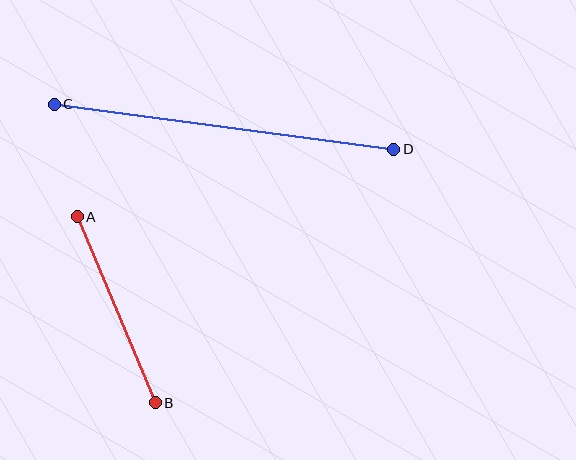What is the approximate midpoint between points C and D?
The midpoint is at approximately (224, 127) pixels.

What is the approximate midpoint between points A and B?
The midpoint is at approximately (116, 310) pixels.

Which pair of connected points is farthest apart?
Points C and D are farthest apart.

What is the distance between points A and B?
The distance is approximately 202 pixels.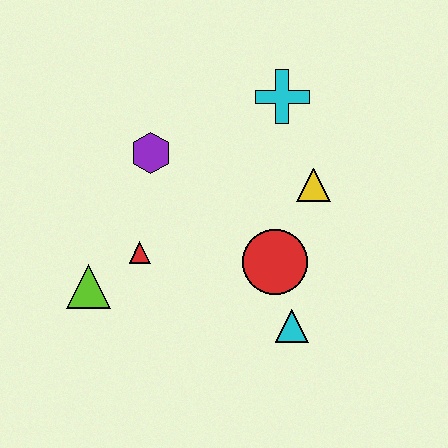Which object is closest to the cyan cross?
The yellow triangle is closest to the cyan cross.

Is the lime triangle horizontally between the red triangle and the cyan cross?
No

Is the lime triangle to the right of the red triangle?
No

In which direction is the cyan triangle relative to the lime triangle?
The cyan triangle is to the right of the lime triangle.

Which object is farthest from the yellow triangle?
The lime triangle is farthest from the yellow triangle.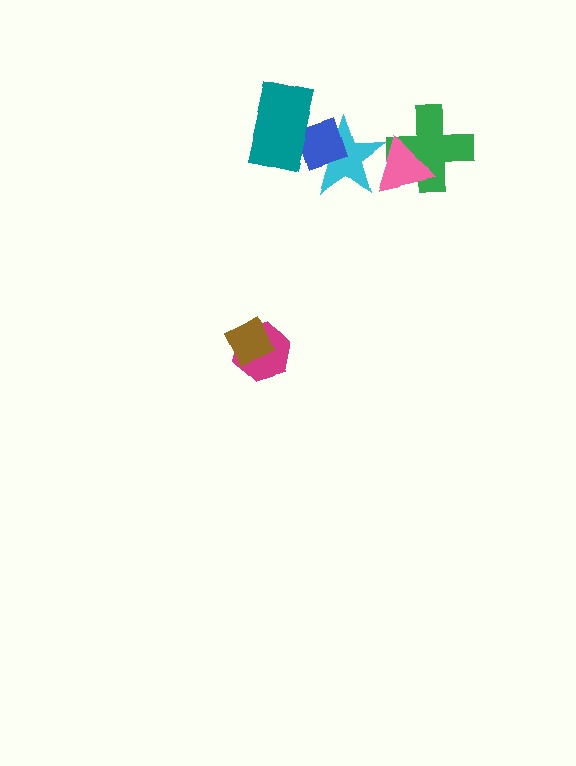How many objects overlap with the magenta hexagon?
1 object overlaps with the magenta hexagon.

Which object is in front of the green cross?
The pink triangle is in front of the green cross.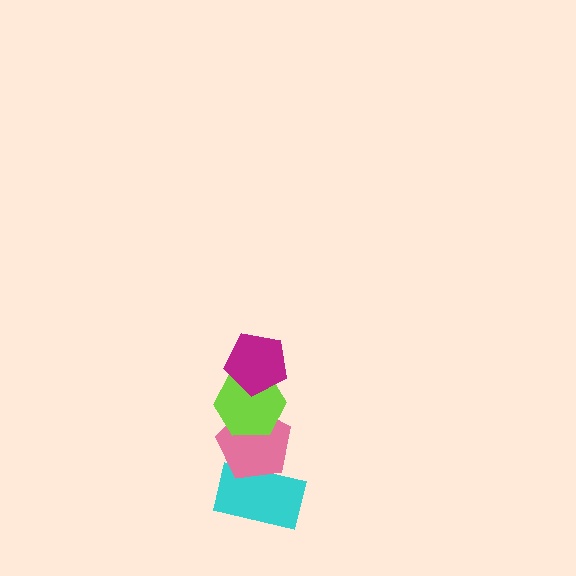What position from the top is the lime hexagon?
The lime hexagon is 2nd from the top.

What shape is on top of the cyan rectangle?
The pink pentagon is on top of the cyan rectangle.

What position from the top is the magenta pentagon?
The magenta pentagon is 1st from the top.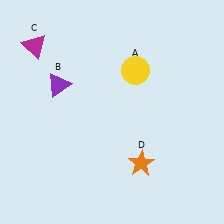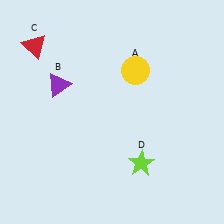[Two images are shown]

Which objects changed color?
C changed from magenta to red. D changed from orange to lime.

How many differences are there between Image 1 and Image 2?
There are 2 differences between the two images.